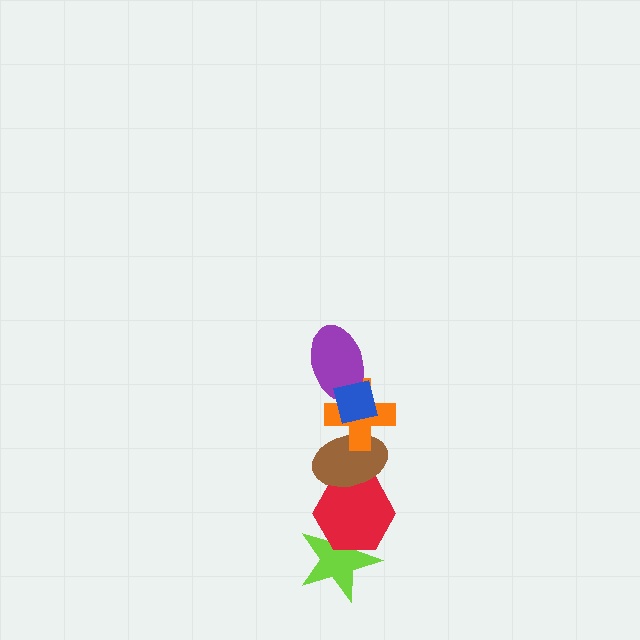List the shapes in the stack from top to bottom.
From top to bottom: the blue square, the purple ellipse, the orange cross, the brown ellipse, the red hexagon, the lime star.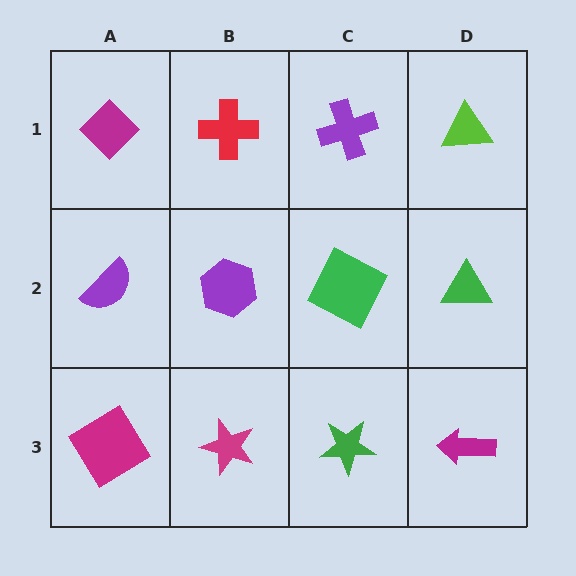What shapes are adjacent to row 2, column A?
A magenta diamond (row 1, column A), a magenta diamond (row 3, column A), a purple hexagon (row 2, column B).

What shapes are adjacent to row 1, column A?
A purple semicircle (row 2, column A), a red cross (row 1, column B).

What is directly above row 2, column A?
A magenta diamond.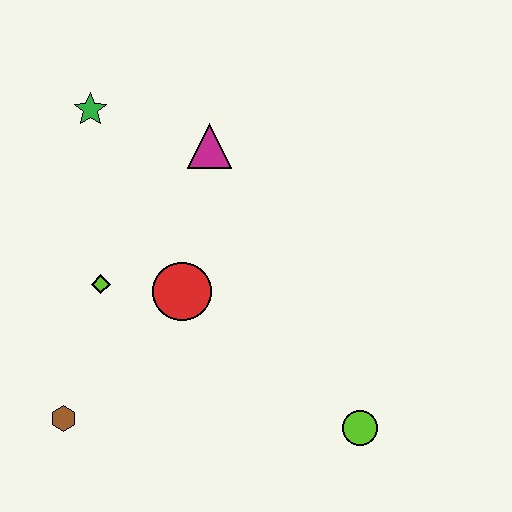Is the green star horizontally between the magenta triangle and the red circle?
No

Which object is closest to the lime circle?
The red circle is closest to the lime circle.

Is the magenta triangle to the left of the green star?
No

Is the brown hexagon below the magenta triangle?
Yes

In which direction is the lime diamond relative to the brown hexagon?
The lime diamond is above the brown hexagon.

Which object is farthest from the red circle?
The lime circle is farthest from the red circle.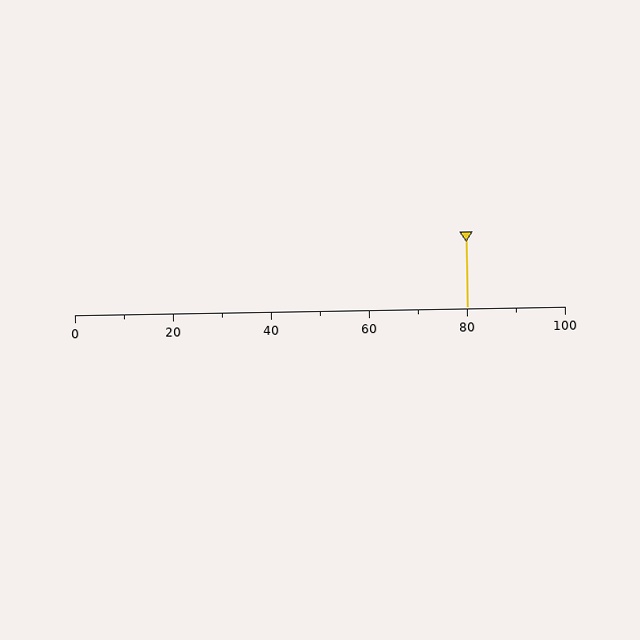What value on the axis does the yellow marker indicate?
The marker indicates approximately 80.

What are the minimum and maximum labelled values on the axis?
The axis runs from 0 to 100.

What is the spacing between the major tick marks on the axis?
The major ticks are spaced 20 apart.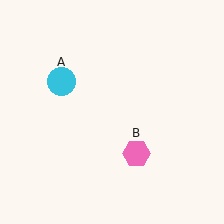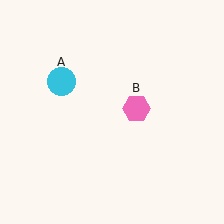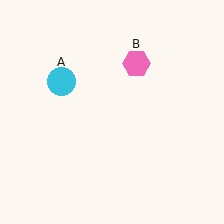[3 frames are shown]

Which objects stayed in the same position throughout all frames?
Cyan circle (object A) remained stationary.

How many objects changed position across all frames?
1 object changed position: pink hexagon (object B).